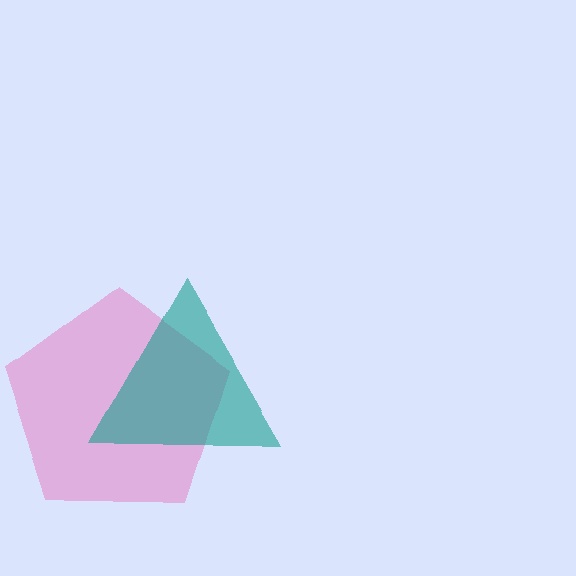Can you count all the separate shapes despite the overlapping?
Yes, there are 2 separate shapes.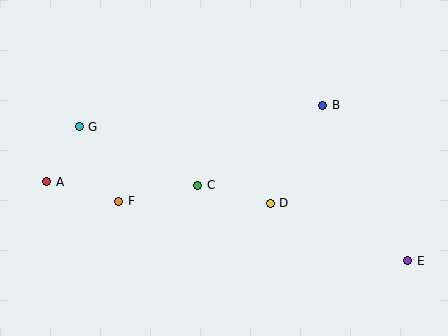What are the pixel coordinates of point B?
Point B is at (323, 105).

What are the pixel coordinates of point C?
Point C is at (198, 185).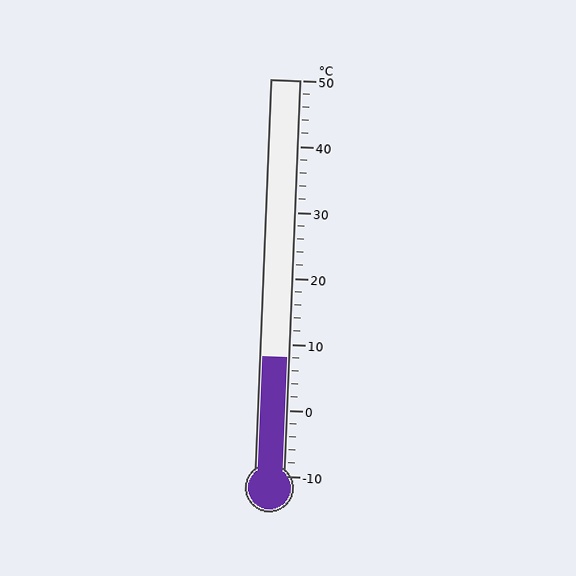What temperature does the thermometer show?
The thermometer shows approximately 8°C.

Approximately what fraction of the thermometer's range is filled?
The thermometer is filled to approximately 30% of its range.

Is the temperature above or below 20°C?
The temperature is below 20°C.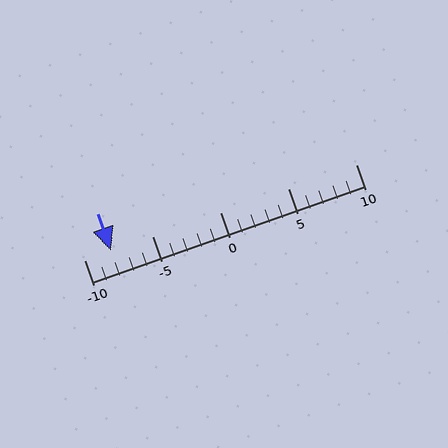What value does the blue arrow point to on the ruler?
The blue arrow points to approximately -8.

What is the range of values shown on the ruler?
The ruler shows values from -10 to 10.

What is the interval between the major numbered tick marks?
The major tick marks are spaced 5 units apart.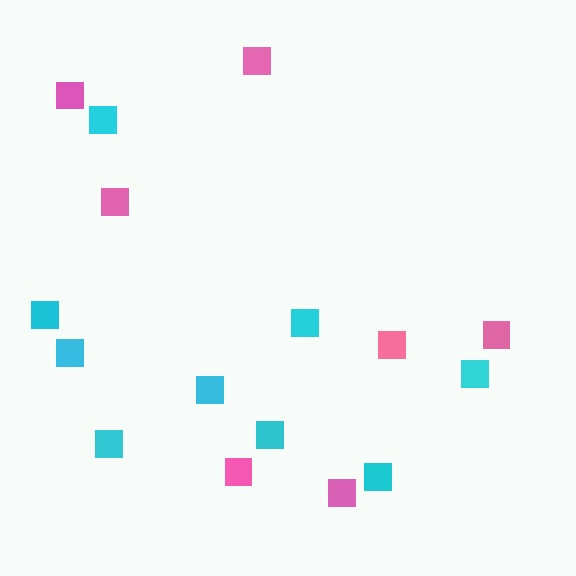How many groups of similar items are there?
There are 2 groups: one group of pink squares (7) and one group of cyan squares (9).